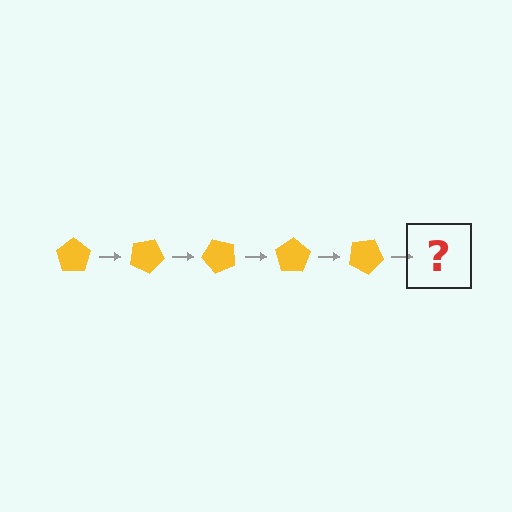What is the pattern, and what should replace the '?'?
The pattern is that the pentagon rotates 25 degrees each step. The '?' should be a yellow pentagon rotated 125 degrees.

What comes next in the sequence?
The next element should be a yellow pentagon rotated 125 degrees.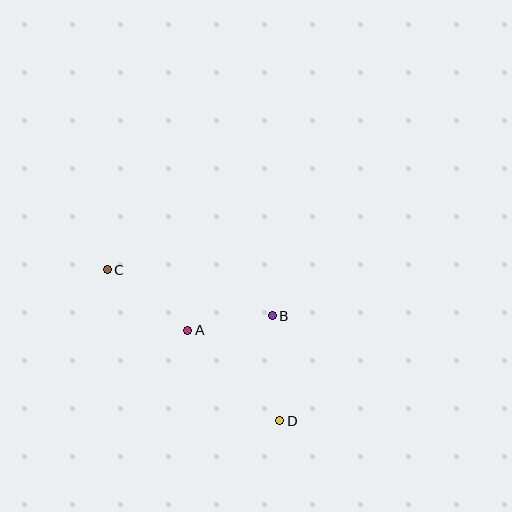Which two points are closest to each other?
Points A and B are closest to each other.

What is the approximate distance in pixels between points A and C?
The distance between A and C is approximately 100 pixels.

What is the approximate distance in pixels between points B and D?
The distance between B and D is approximately 105 pixels.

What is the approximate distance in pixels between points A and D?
The distance between A and D is approximately 129 pixels.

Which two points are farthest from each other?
Points C and D are farthest from each other.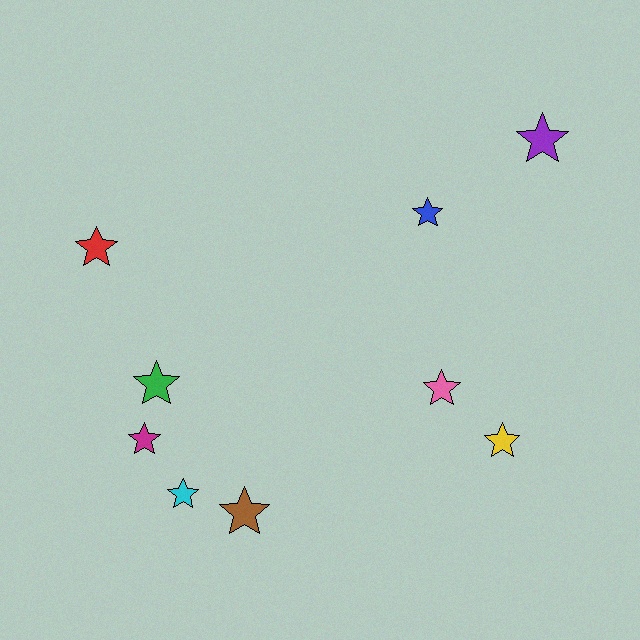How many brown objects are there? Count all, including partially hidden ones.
There is 1 brown object.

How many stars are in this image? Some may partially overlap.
There are 9 stars.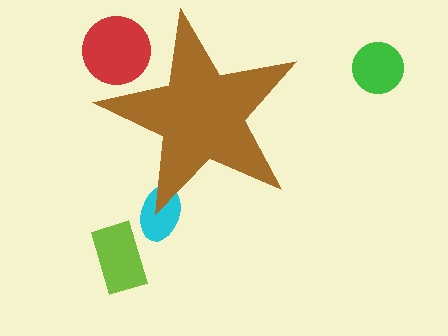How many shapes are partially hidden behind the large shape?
2 shapes are partially hidden.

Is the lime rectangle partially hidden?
No, the lime rectangle is fully visible.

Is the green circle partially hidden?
No, the green circle is fully visible.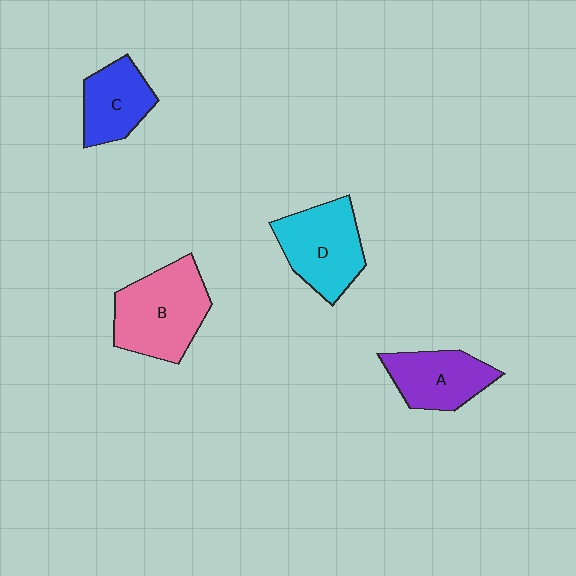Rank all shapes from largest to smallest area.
From largest to smallest: B (pink), D (cyan), A (purple), C (blue).